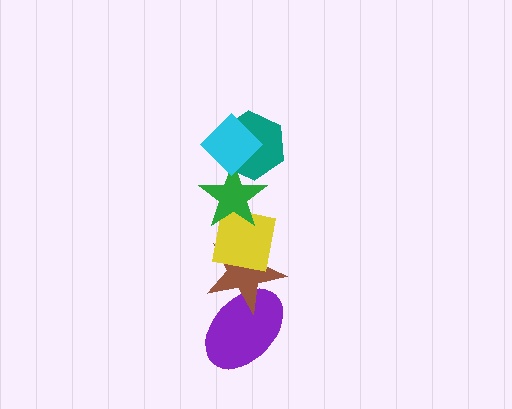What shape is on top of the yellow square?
The green star is on top of the yellow square.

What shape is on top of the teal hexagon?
The cyan diamond is on top of the teal hexagon.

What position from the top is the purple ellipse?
The purple ellipse is 6th from the top.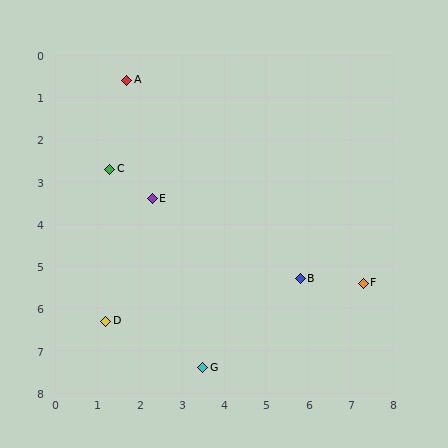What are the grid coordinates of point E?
Point E is at approximately (2.3, 3.4).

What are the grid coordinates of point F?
Point F is at approximately (7.3, 5.4).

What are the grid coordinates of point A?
Point A is at approximately (1.7, 0.6).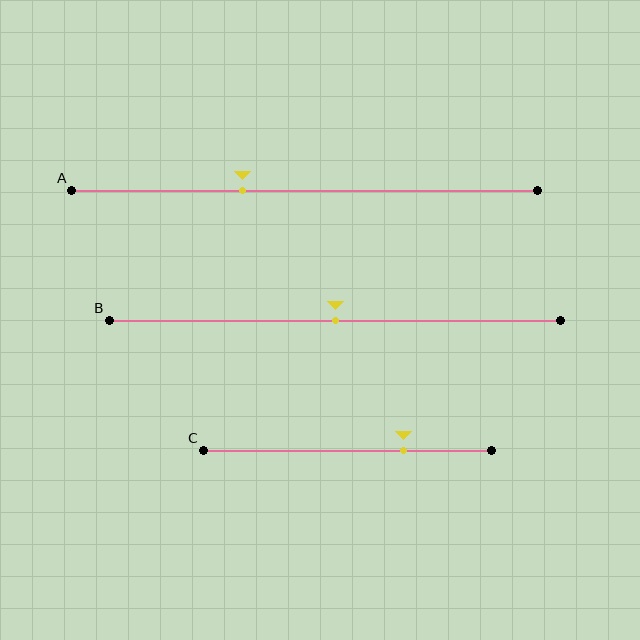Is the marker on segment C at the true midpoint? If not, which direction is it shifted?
No, the marker on segment C is shifted to the right by about 19% of the segment length.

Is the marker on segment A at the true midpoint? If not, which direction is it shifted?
No, the marker on segment A is shifted to the left by about 13% of the segment length.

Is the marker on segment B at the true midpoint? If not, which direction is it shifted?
Yes, the marker on segment B is at the true midpoint.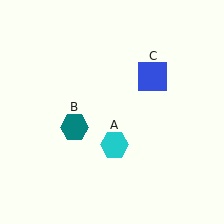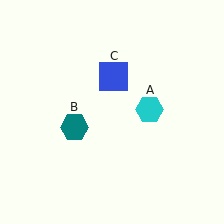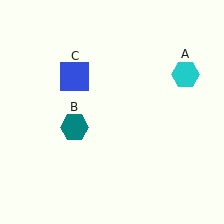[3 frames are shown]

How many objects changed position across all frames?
2 objects changed position: cyan hexagon (object A), blue square (object C).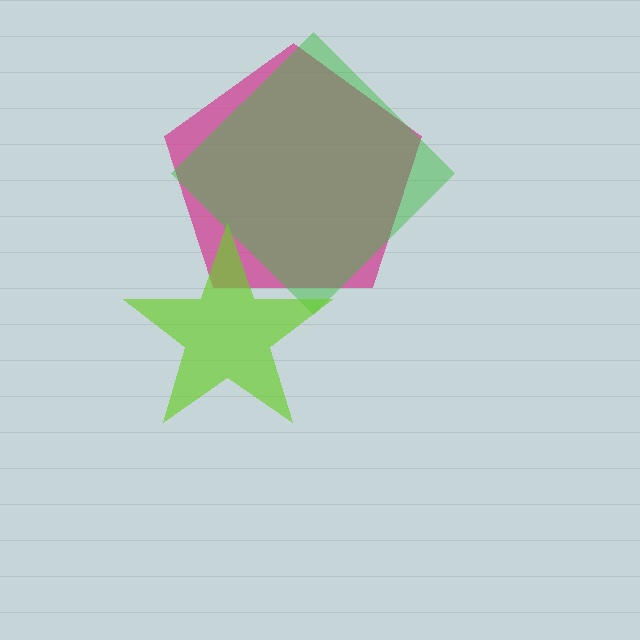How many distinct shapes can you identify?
There are 3 distinct shapes: a magenta pentagon, a green diamond, a lime star.